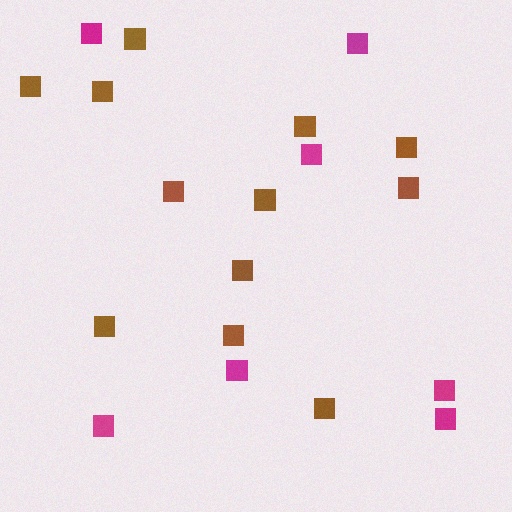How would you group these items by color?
There are 2 groups: one group of brown squares (12) and one group of magenta squares (7).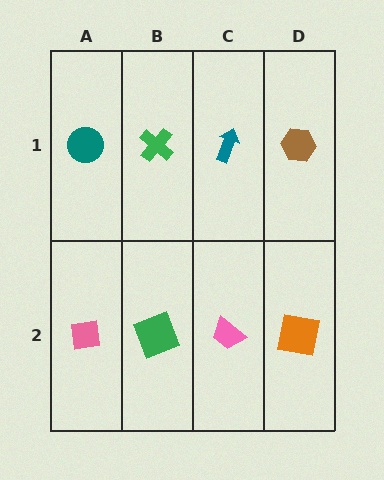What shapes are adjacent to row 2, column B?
A green cross (row 1, column B), a pink square (row 2, column A), a pink trapezoid (row 2, column C).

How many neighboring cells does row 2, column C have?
3.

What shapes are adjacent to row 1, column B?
A green square (row 2, column B), a teal circle (row 1, column A), a teal arrow (row 1, column C).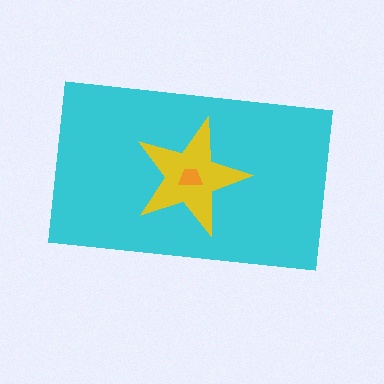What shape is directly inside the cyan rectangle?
The yellow star.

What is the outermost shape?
The cyan rectangle.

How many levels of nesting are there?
3.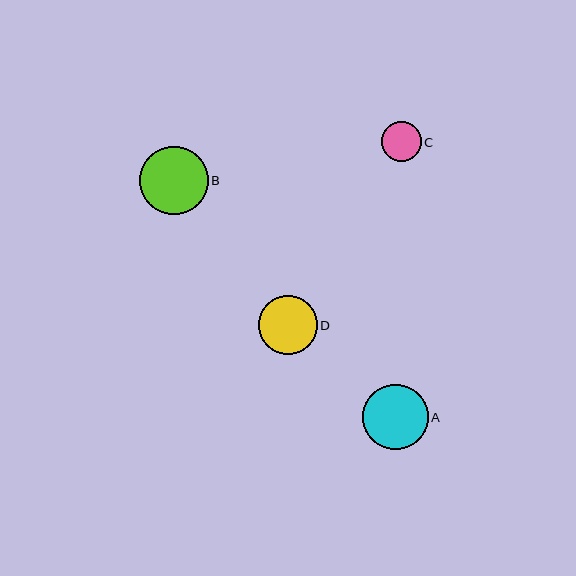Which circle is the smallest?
Circle C is the smallest with a size of approximately 40 pixels.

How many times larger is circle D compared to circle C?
Circle D is approximately 1.5 times the size of circle C.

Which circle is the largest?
Circle B is the largest with a size of approximately 68 pixels.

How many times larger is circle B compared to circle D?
Circle B is approximately 1.2 times the size of circle D.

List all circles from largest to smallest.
From largest to smallest: B, A, D, C.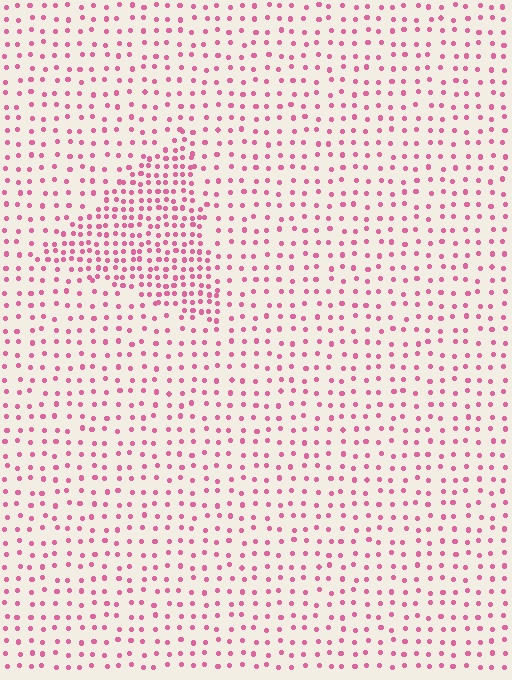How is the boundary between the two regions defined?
The boundary is defined by a change in element density (approximately 2.1x ratio). All elements are the same color, size, and shape.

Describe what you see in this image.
The image contains small pink elements arranged at two different densities. A triangle-shaped region is visible where the elements are more densely packed than the surrounding area.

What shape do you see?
I see a triangle.